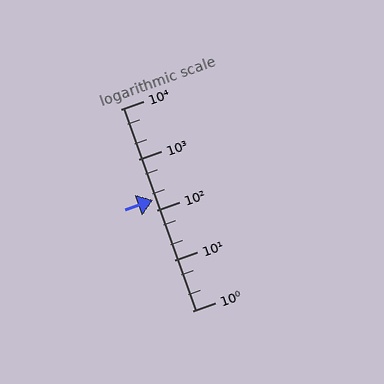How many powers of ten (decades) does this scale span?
The scale spans 4 decades, from 1 to 10000.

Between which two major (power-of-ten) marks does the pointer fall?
The pointer is between 100 and 1000.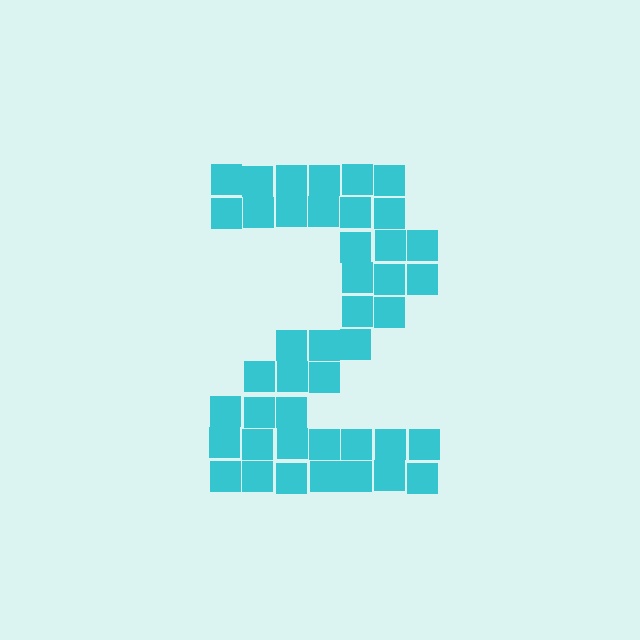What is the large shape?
The large shape is the digit 2.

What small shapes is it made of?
It is made of small squares.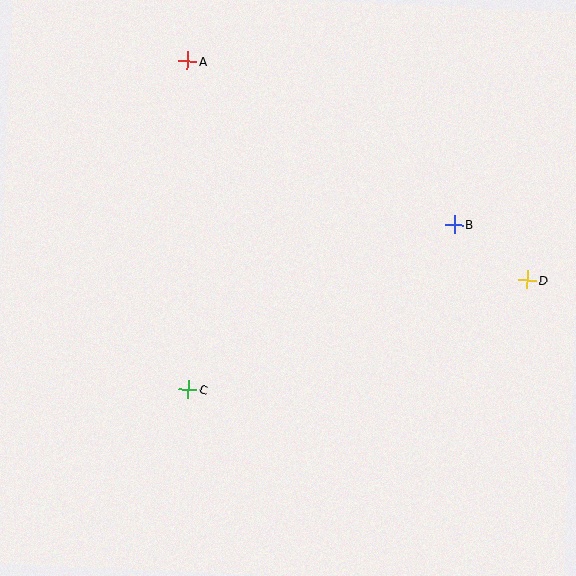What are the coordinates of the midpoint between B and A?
The midpoint between B and A is at (321, 143).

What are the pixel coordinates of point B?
Point B is at (454, 224).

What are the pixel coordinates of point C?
Point C is at (188, 389).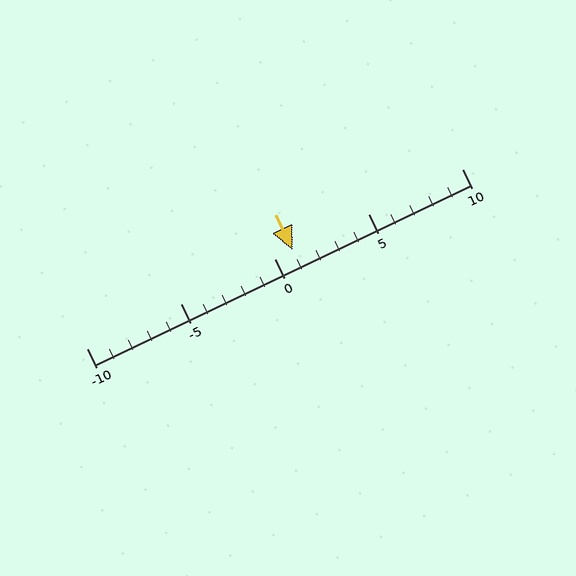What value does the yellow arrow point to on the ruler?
The yellow arrow points to approximately 1.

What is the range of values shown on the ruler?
The ruler shows values from -10 to 10.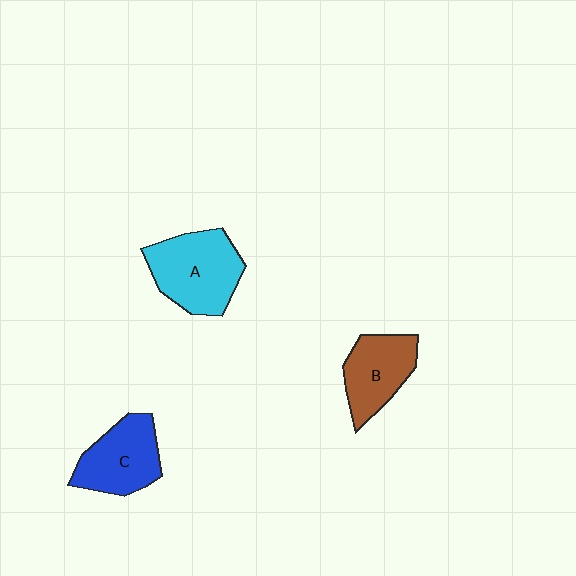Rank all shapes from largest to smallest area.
From largest to smallest: A (cyan), C (blue), B (brown).